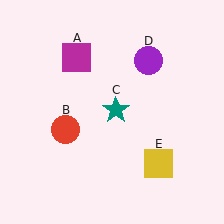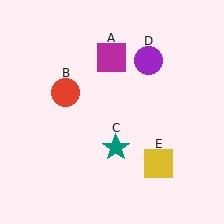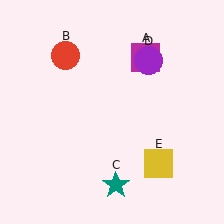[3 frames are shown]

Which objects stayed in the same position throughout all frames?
Purple circle (object D) and yellow square (object E) remained stationary.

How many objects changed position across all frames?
3 objects changed position: magenta square (object A), red circle (object B), teal star (object C).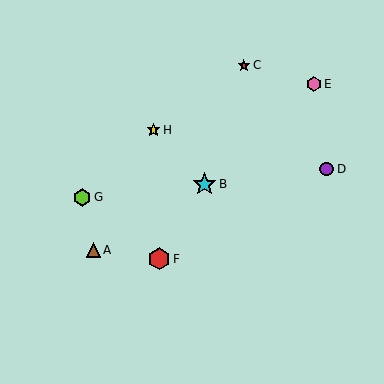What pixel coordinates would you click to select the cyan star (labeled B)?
Click at (204, 184) to select the cyan star B.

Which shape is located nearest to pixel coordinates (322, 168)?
The purple circle (labeled D) at (327, 169) is nearest to that location.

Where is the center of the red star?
The center of the red star is at (244, 65).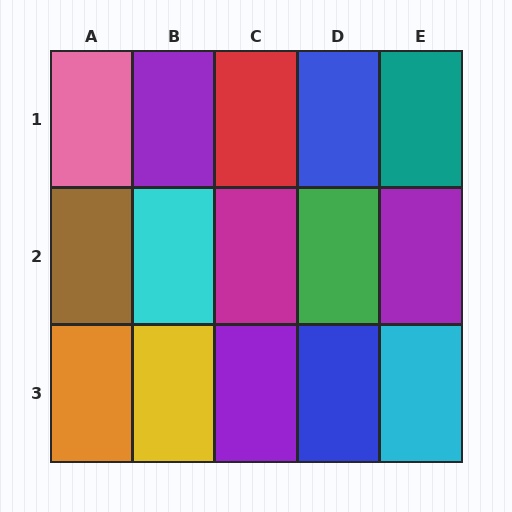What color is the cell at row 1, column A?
Pink.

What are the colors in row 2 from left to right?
Brown, cyan, magenta, green, purple.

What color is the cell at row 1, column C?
Red.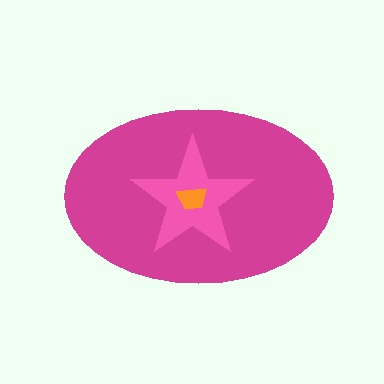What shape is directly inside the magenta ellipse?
The pink star.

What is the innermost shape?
The orange trapezoid.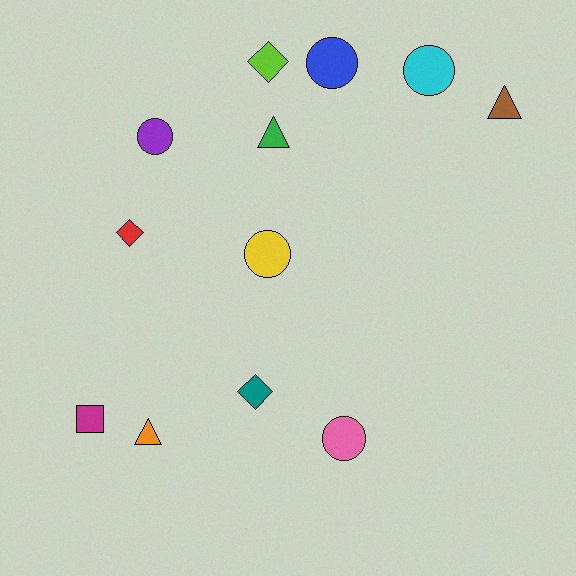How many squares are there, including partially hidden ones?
There is 1 square.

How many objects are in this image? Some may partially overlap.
There are 12 objects.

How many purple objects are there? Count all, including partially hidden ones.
There is 1 purple object.